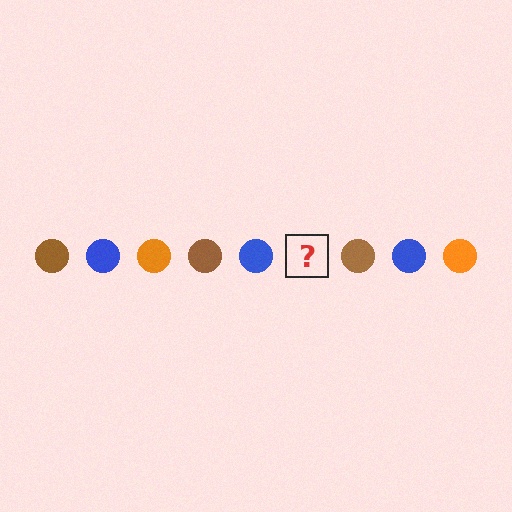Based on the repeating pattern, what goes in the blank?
The blank should be an orange circle.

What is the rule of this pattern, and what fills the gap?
The rule is that the pattern cycles through brown, blue, orange circles. The gap should be filled with an orange circle.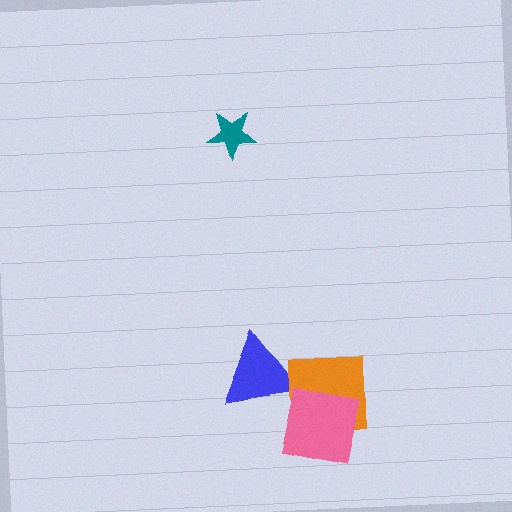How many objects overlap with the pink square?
1 object overlaps with the pink square.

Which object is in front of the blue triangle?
The orange square is in front of the blue triangle.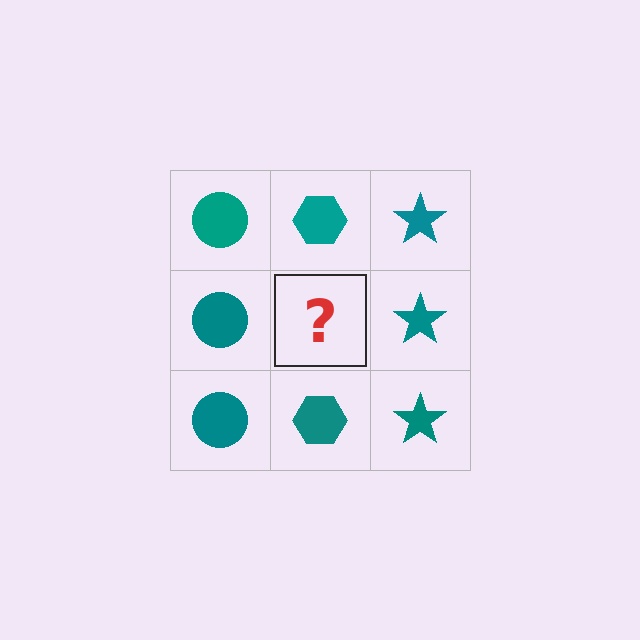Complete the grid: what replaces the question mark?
The question mark should be replaced with a teal hexagon.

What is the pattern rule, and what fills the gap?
The rule is that each column has a consistent shape. The gap should be filled with a teal hexagon.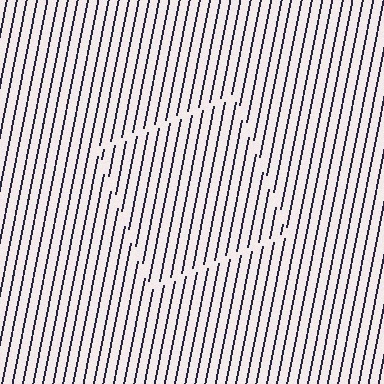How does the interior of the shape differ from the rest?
The interior of the shape contains the same grating, shifted by half a period — the contour is defined by the phase discontinuity where line-ends from the inner and outer gratings abut.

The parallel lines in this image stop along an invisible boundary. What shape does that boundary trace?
An illusory square. The interior of the shape contains the same grating, shifted by half a period — the contour is defined by the phase discontinuity where line-ends from the inner and outer gratings abut.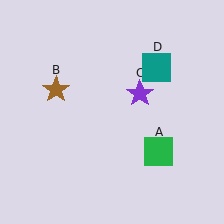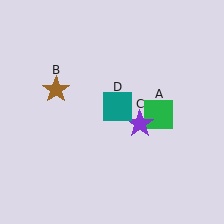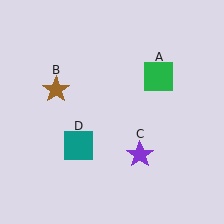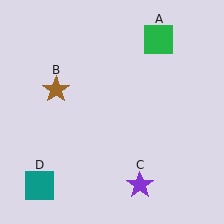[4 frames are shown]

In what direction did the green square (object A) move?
The green square (object A) moved up.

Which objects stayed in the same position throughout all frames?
Brown star (object B) remained stationary.